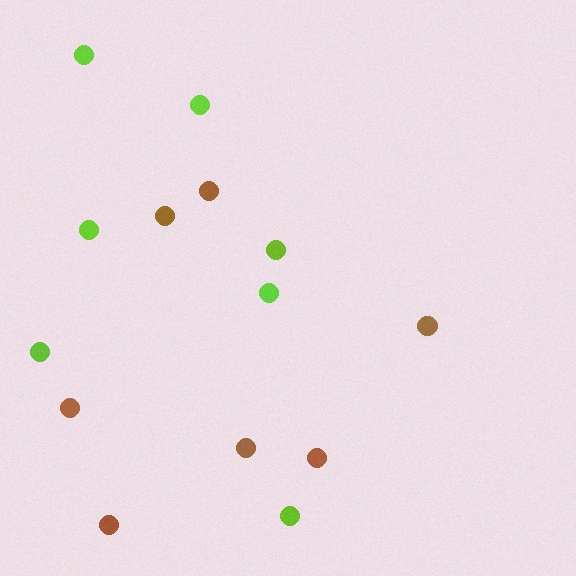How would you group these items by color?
There are 2 groups: one group of lime circles (7) and one group of brown circles (7).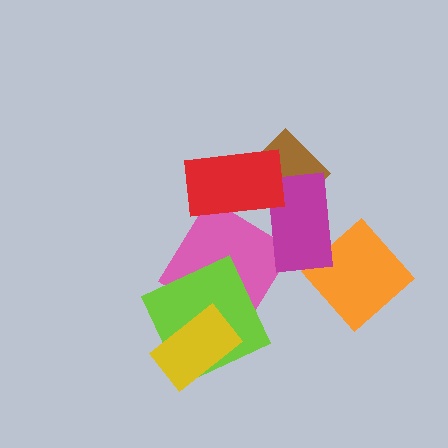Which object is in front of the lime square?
The yellow rectangle is in front of the lime square.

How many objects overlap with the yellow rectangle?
1 object overlaps with the yellow rectangle.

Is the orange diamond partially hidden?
Yes, it is partially covered by another shape.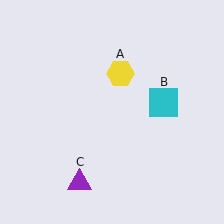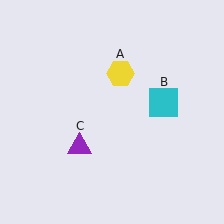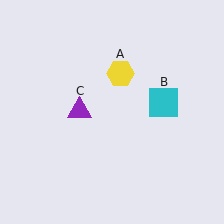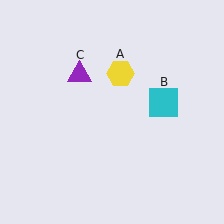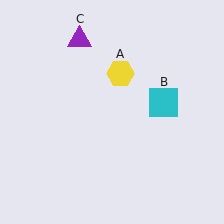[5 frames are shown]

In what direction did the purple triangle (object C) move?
The purple triangle (object C) moved up.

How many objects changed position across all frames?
1 object changed position: purple triangle (object C).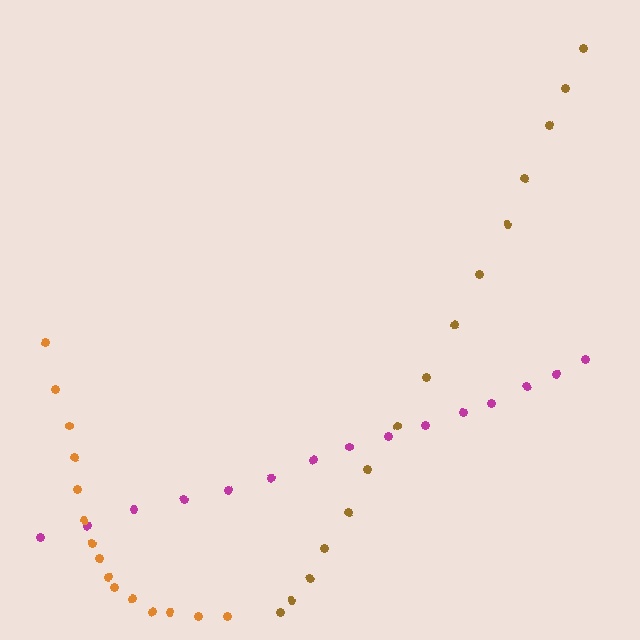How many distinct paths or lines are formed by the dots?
There are 3 distinct paths.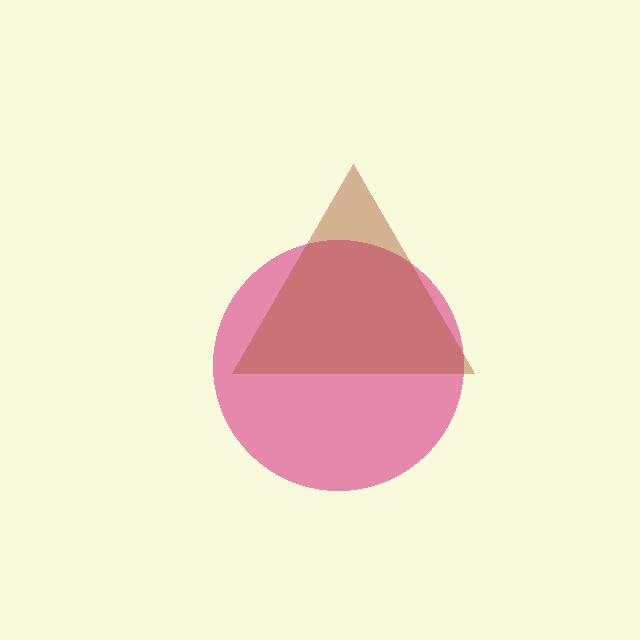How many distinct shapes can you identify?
There are 2 distinct shapes: a magenta circle, a brown triangle.